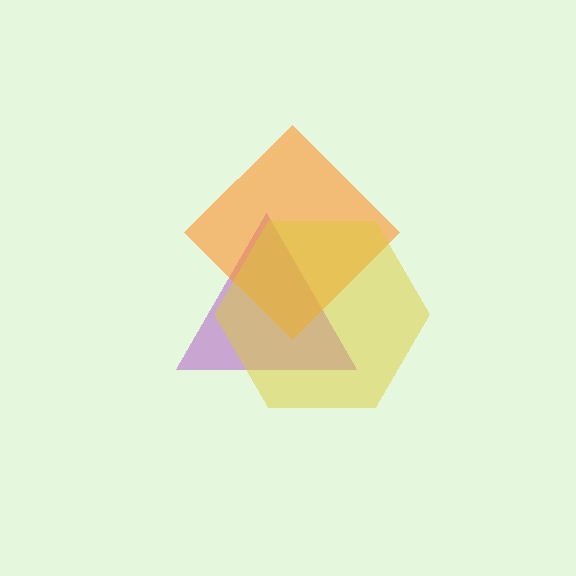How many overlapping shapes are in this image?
There are 3 overlapping shapes in the image.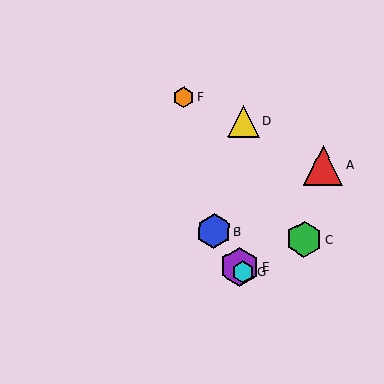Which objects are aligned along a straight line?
Objects B, E, G are aligned along a straight line.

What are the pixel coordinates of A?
Object A is at (323, 165).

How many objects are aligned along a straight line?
3 objects (B, E, G) are aligned along a straight line.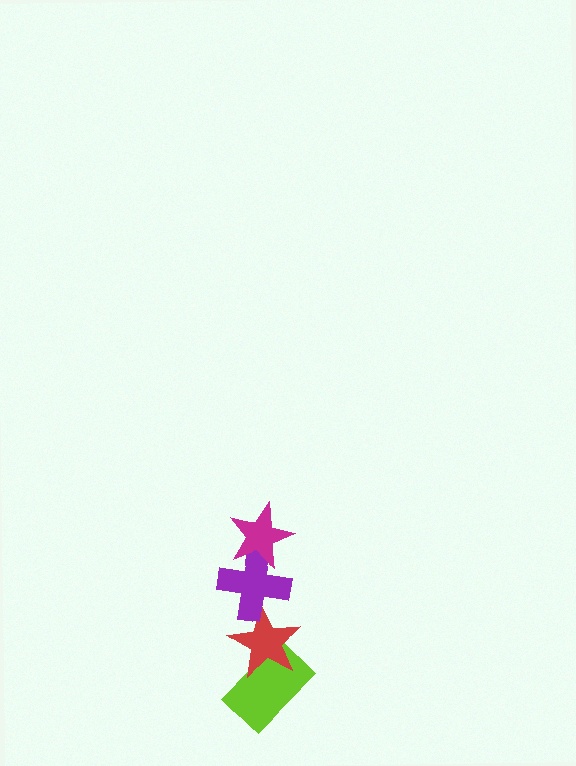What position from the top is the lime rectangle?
The lime rectangle is 4th from the top.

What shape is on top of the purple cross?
The magenta star is on top of the purple cross.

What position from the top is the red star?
The red star is 3rd from the top.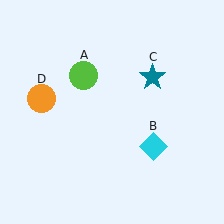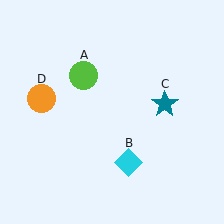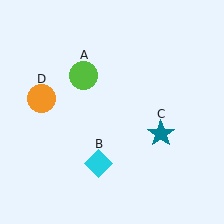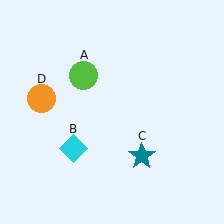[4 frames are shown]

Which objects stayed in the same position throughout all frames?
Lime circle (object A) and orange circle (object D) remained stationary.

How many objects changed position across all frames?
2 objects changed position: cyan diamond (object B), teal star (object C).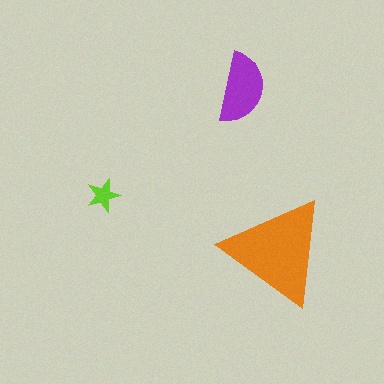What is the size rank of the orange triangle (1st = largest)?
1st.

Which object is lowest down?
The orange triangle is bottommost.